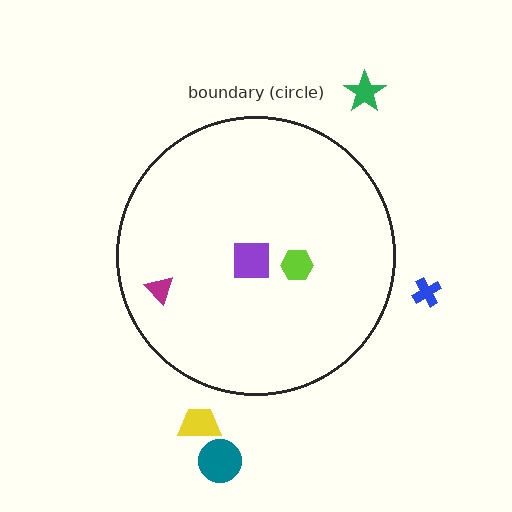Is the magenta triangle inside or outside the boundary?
Inside.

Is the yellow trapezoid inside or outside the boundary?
Outside.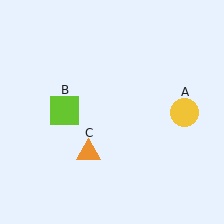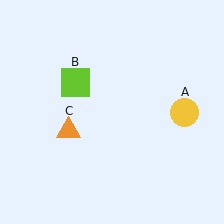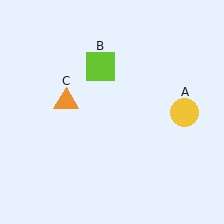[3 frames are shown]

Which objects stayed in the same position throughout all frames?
Yellow circle (object A) remained stationary.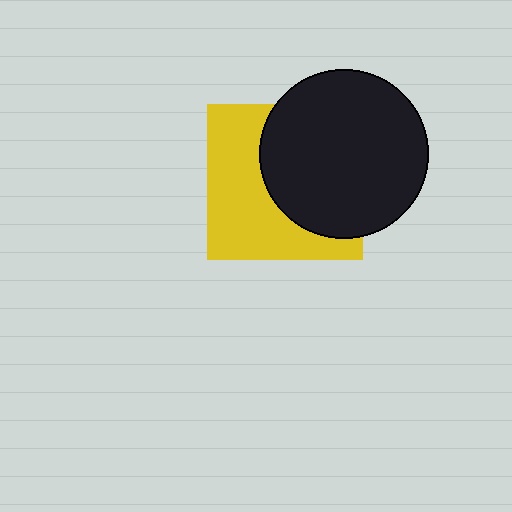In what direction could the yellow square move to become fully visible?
The yellow square could move left. That would shift it out from behind the black circle entirely.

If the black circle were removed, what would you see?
You would see the complete yellow square.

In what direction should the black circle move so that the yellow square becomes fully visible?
The black circle should move right. That is the shortest direction to clear the overlap and leave the yellow square fully visible.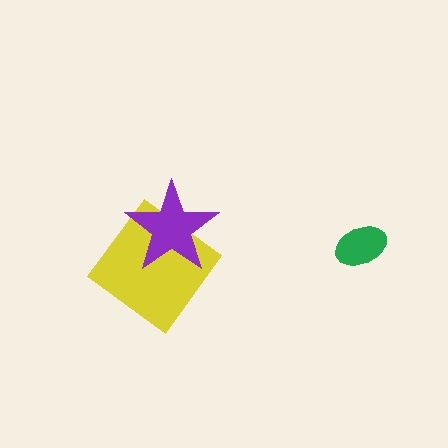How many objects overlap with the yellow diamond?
1 object overlaps with the yellow diamond.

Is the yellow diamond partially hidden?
Yes, it is partially covered by another shape.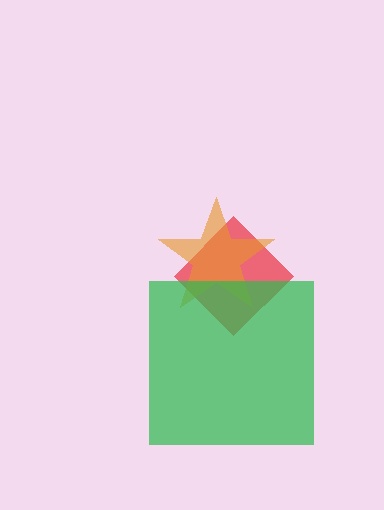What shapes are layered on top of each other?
The layered shapes are: a red diamond, an orange star, a green square.